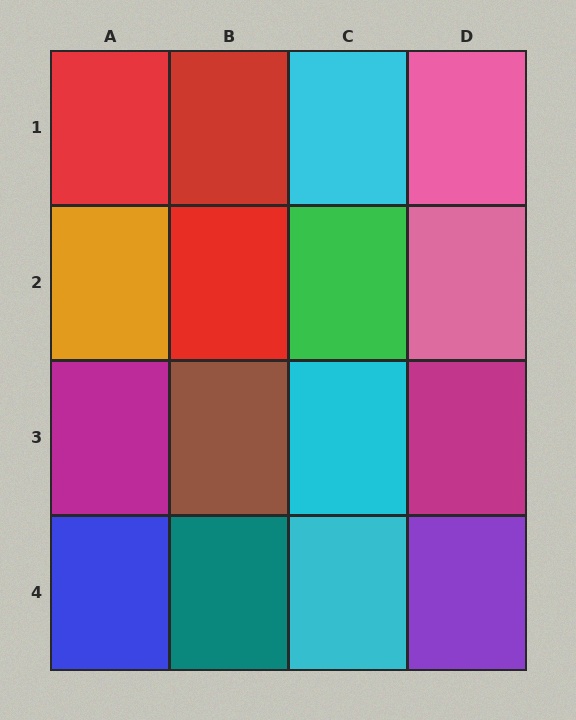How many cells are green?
1 cell is green.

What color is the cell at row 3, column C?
Cyan.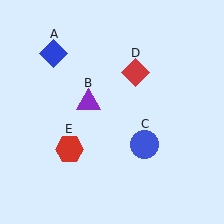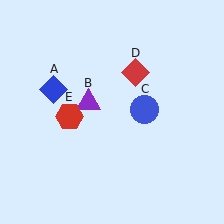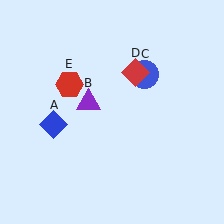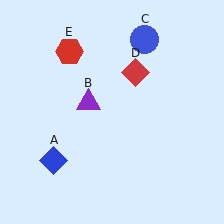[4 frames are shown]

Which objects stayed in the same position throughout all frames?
Purple triangle (object B) and red diamond (object D) remained stationary.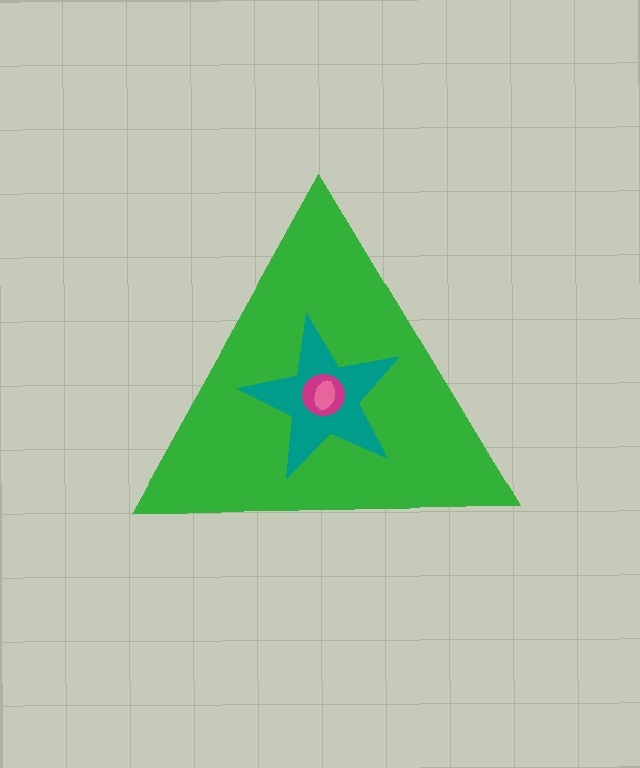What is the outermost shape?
The green triangle.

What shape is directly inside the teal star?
The magenta circle.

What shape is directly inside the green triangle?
The teal star.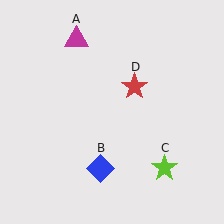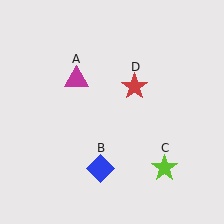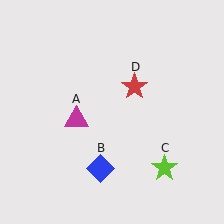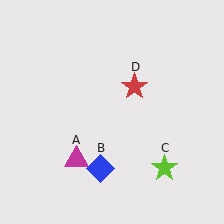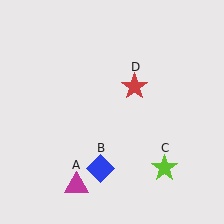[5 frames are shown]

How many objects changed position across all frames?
1 object changed position: magenta triangle (object A).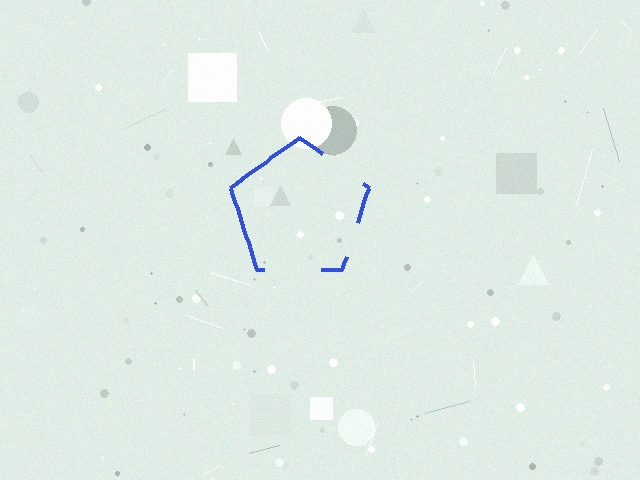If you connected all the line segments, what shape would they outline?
They would outline a pentagon.